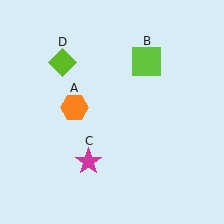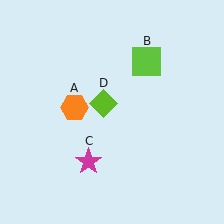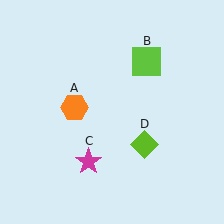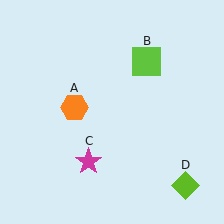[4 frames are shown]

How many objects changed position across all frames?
1 object changed position: lime diamond (object D).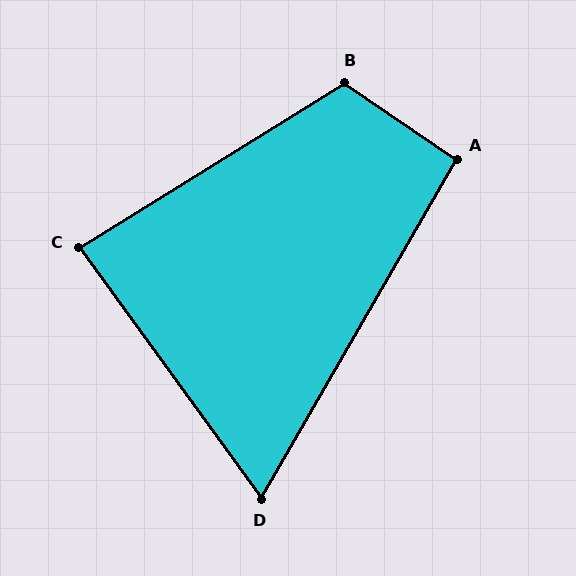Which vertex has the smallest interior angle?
D, at approximately 66 degrees.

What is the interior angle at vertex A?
Approximately 94 degrees (approximately right).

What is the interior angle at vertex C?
Approximately 86 degrees (approximately right).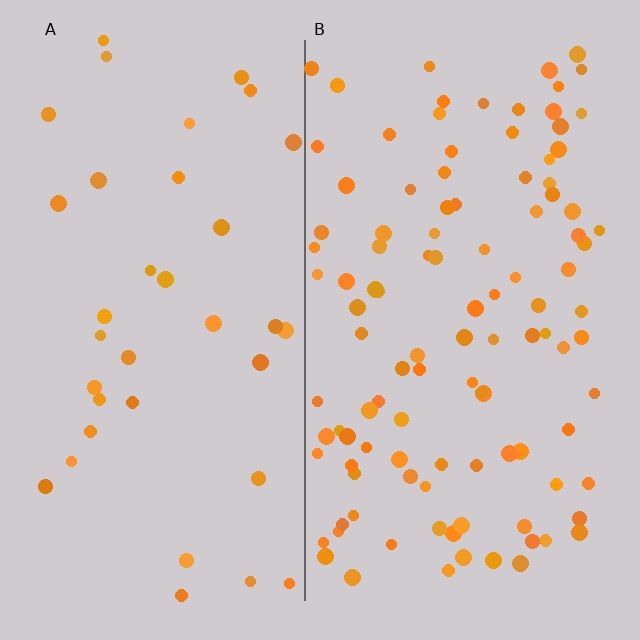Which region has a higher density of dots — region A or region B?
B (the right).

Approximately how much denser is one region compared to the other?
Approximately 3.1× — region B over region A.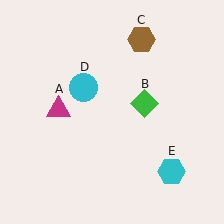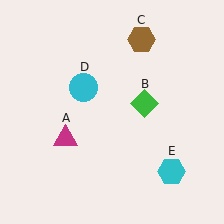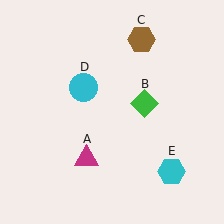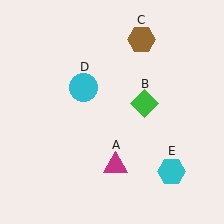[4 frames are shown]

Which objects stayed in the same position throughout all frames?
Green diamond (object B) and brown hexagon (object C) and cyan circle (object D) and cyan hexagon (object E) remained stationary.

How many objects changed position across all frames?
1 object changed position: magenta triangle (object A).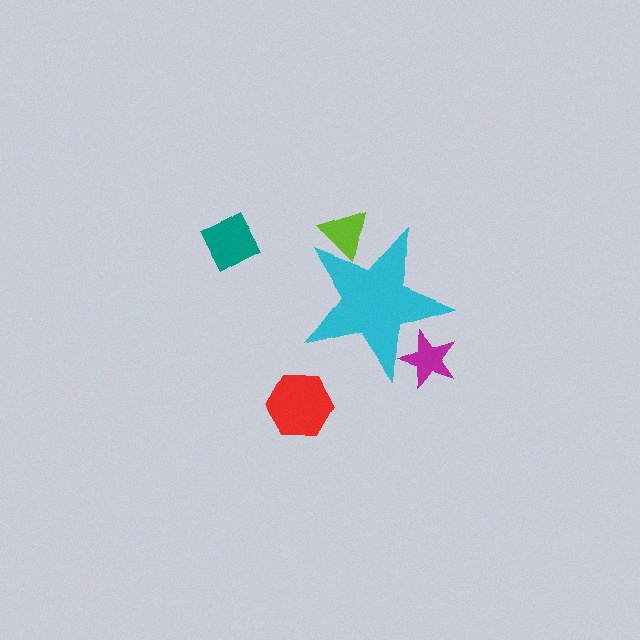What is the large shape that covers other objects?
A cyan star.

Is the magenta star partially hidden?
Yes, the magenta star is partially hidden behind the cyan star.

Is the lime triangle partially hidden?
Yes, the lime triangle is partially hidden behind the cyan star.